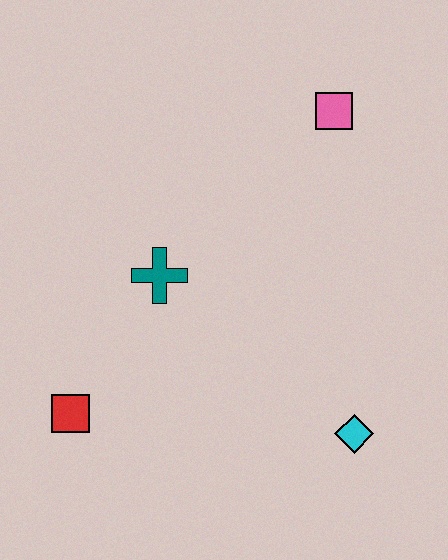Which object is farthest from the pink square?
The red square is farthest from the pink square.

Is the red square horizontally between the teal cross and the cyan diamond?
No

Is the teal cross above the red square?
Yes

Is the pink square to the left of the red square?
No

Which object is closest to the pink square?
The teal cross is closest to the pink square.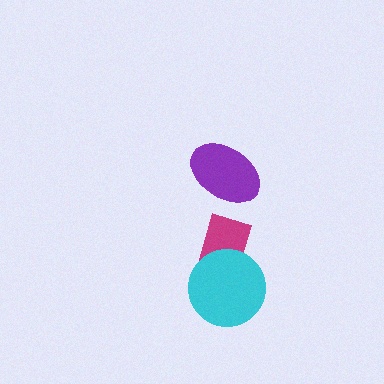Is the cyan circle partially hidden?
No, no other shape covers it.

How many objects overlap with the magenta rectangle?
1 object overlaps with the magenta rectangle.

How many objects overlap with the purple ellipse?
0 objects overlap with the purple ellipse.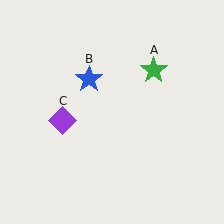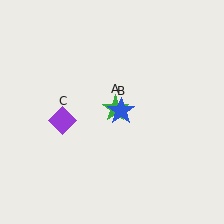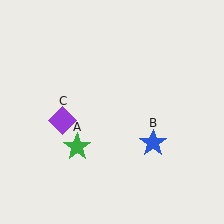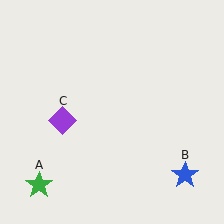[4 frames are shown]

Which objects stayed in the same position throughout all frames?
Purple diamond (object C) remained stationary.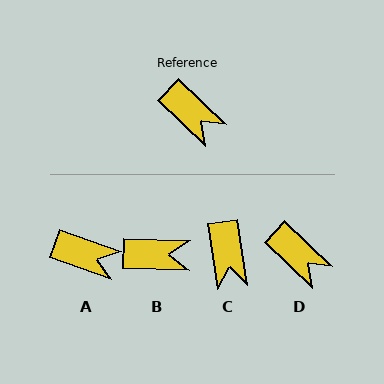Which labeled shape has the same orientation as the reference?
D.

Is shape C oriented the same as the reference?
No, it is off by about 38 degrees.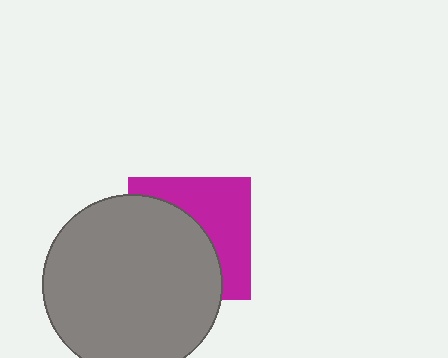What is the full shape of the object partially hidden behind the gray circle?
The partially hidden object is a magenta square.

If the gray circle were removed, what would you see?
You would see the complete magenta square.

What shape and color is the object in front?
The object in front is a gray circle.